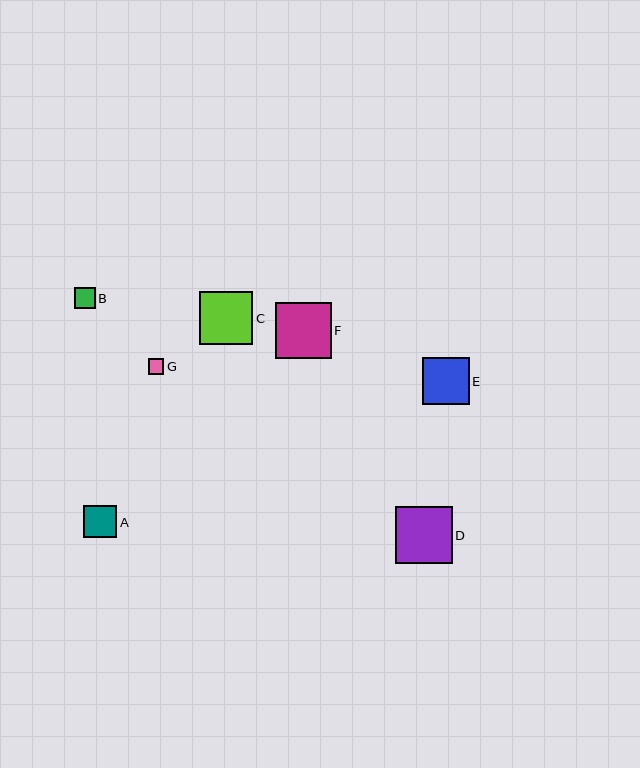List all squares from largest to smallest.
From largest to smallest: D, F, C, E, A, B, G.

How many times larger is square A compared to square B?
Square A is approximately 1.6 times the size of square B.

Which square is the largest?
Square D is the largest with a size of approximately 57 pixels.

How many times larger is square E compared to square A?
Square E is approximately 1.4 times the size of square A.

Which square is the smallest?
Square G is the smallest with a size of approximately 16 pixels.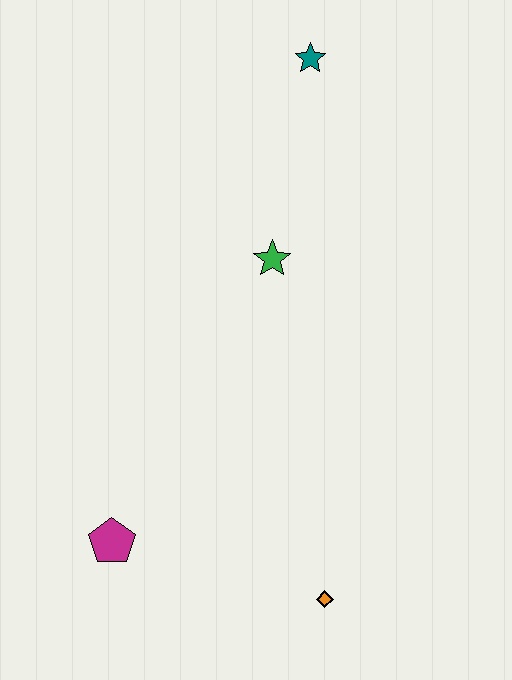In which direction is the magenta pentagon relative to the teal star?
The magenta pentagon is below the teal star.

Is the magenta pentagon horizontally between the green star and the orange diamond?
No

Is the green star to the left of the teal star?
Yes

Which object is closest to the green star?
The teal star is closest to the green star.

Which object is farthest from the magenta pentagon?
The teal star is farthest from the magenta pentagon.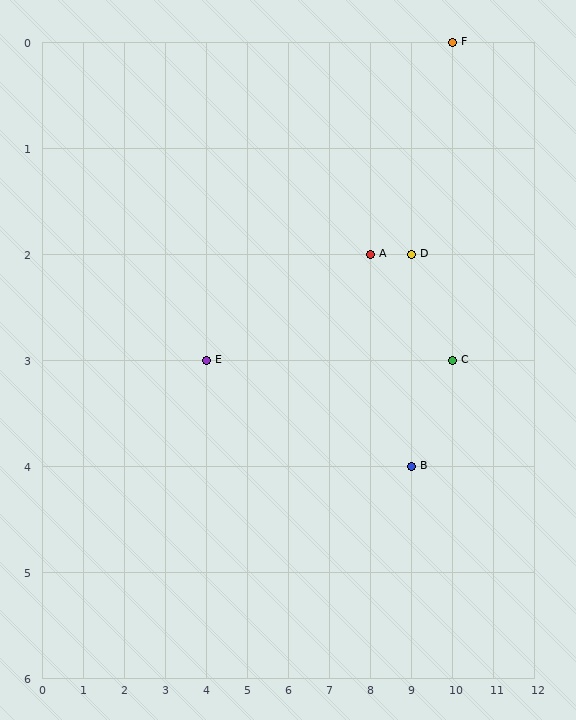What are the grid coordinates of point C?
Point C is at grid coordinates (10, 3).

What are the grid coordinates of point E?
Point E is at grid coordinates (4, 3).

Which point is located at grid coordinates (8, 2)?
Point A is at (8, 2).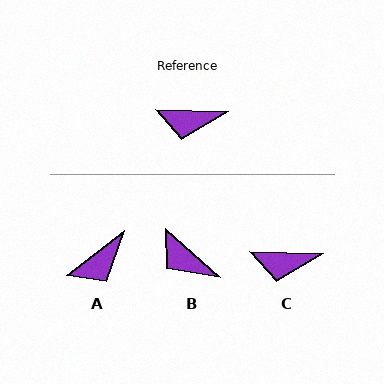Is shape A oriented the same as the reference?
No, it is off by about 39 degrees.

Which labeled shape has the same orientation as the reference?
C.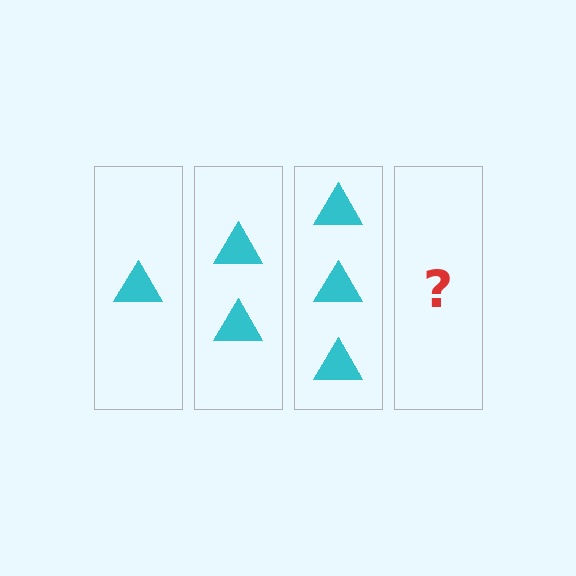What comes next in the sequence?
The next element should be 4 triangles.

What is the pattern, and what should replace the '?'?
The pattern is that each step adds one more triangle. The '?' should be 4 triangles.